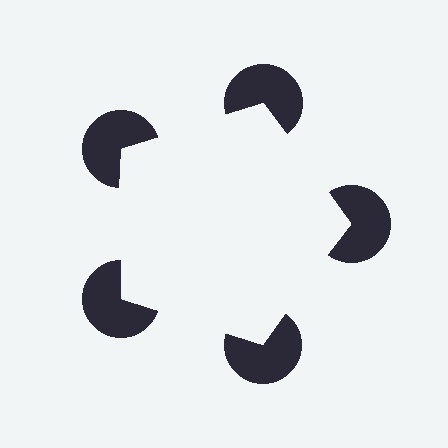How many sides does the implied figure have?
5 sides.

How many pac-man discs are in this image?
There are 5 — one at each vertex of the illusory pentagon.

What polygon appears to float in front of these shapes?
An illusory pentagon — its edges are inferred from the aligned wedge cuts in the pac-man discs, not physically drawn.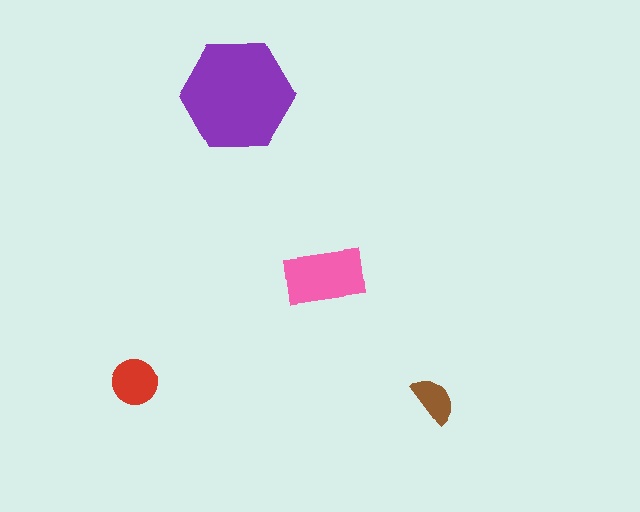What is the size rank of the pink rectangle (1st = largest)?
2nd.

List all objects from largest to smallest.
The purple hexagon, the pink rectangle, the red circle, the brown semicircle.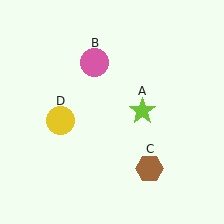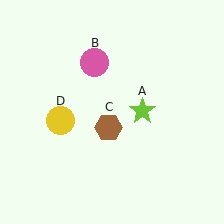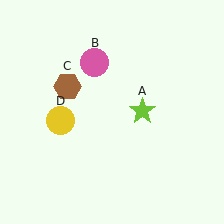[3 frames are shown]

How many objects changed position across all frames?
1 object changed position: brown hexagon (object C).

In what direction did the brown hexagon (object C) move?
The brown hexagon (object C) moved up and to the left.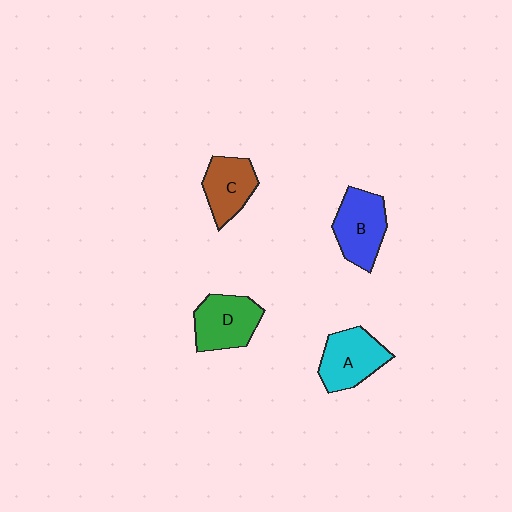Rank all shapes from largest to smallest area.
From largest to smallest: A (cyan), B (blue), D (green), C (brown).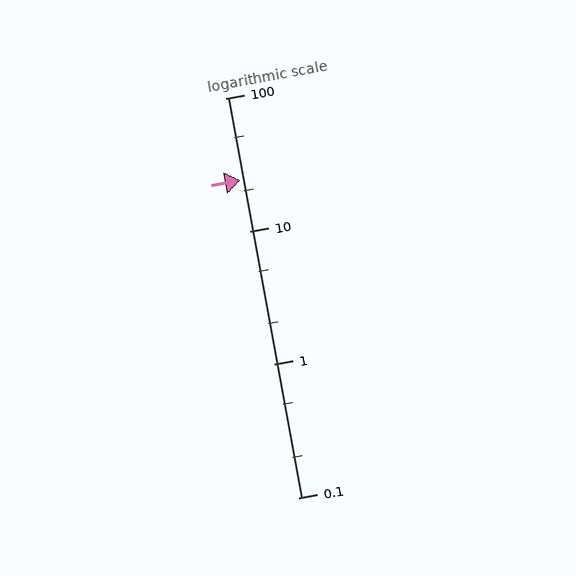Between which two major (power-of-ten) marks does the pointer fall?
The pointer is between 10 and 100.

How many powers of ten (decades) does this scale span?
The scale spans 3 decades, from 0.1 to 100.